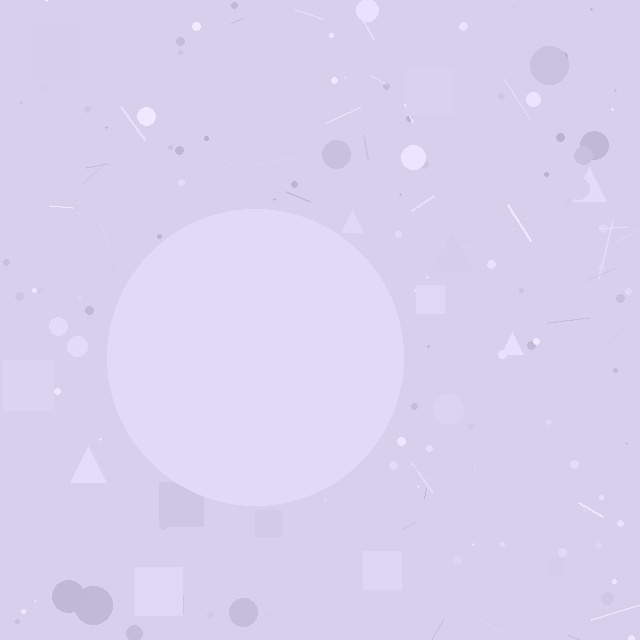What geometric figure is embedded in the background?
A circle is embedded in the background.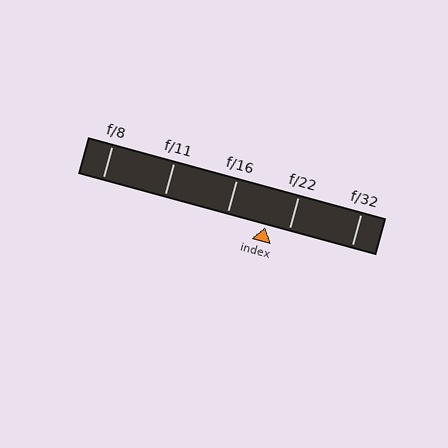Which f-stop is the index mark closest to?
The index mark is closest to f/22.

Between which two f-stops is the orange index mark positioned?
The index mark is between f/16 and f/22.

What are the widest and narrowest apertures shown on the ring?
The widest aperture shown is f/8 and the narrowest is f/32.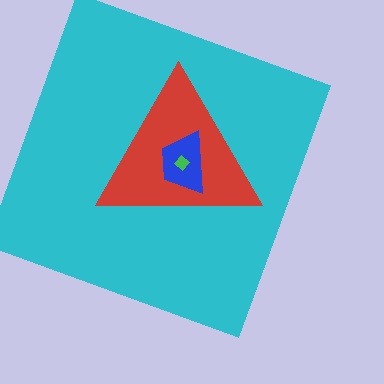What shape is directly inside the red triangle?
The blue trapezoid.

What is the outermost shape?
The cyan square.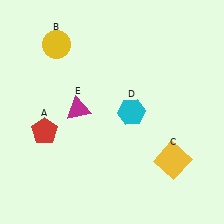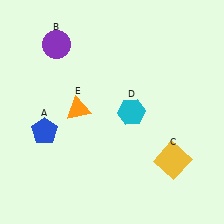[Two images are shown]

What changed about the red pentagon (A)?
In Image 1, A is red. In Image 2, it changed to blue.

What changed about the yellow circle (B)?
In Image 1, B is yellow. In Image 2, it changed to purple.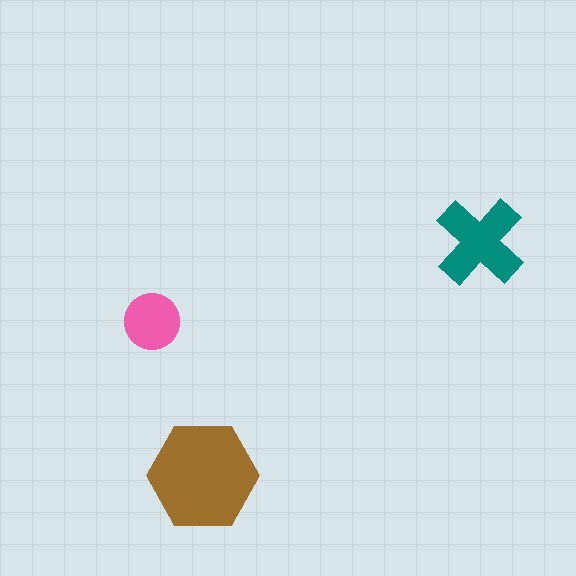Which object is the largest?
The brown hexagon.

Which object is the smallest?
The pink circle.